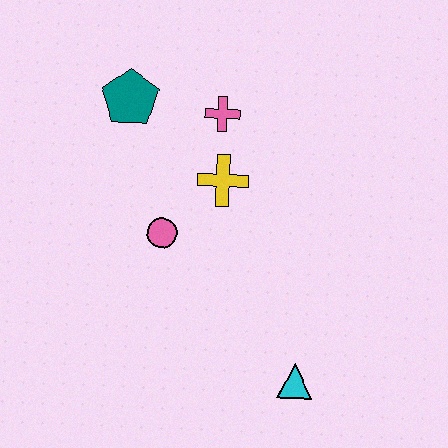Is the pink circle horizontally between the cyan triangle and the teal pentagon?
Yes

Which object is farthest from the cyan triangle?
The teal pentagon is farthest from the cyan triangle.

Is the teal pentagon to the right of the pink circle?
No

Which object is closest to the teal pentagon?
The pink cross is closest to the teal pentagon.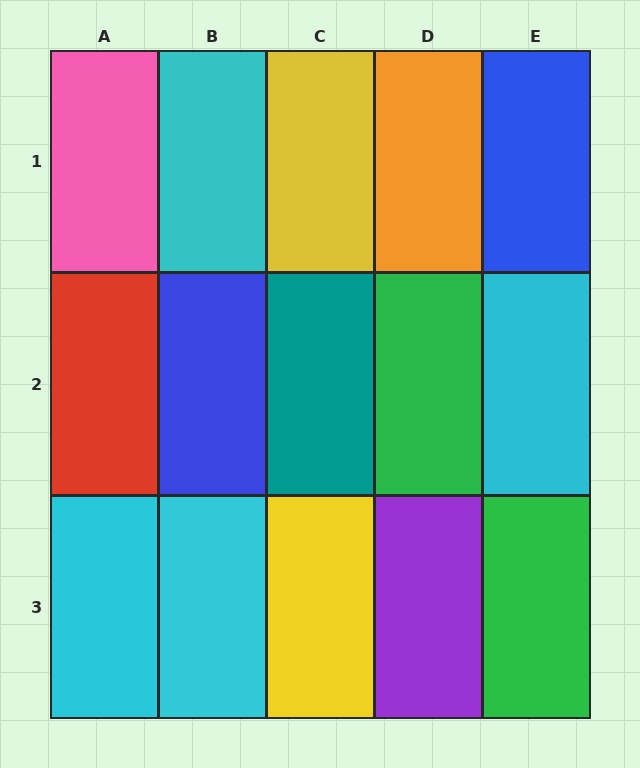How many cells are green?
2 cells are green.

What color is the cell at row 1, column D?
Orange.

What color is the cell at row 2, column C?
Teal.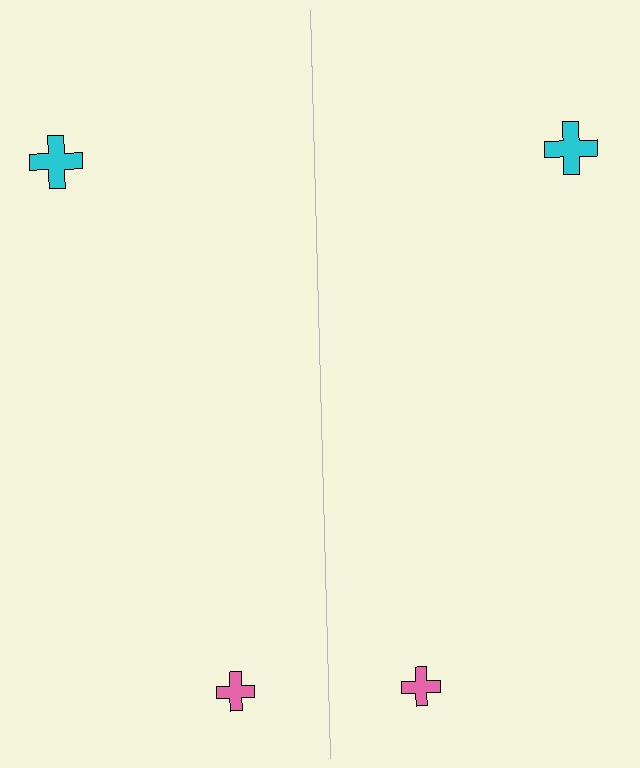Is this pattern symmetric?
Yes, this pattern has bilateral (reflection) symmetry.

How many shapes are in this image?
There are 4 shapes in this image.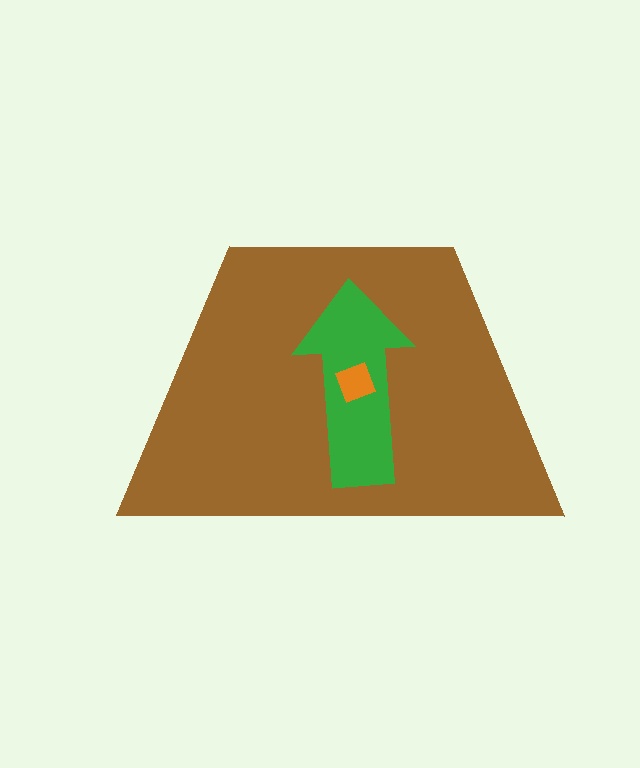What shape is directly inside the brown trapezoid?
The green arrow.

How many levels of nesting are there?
3.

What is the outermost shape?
The brown trapezoid.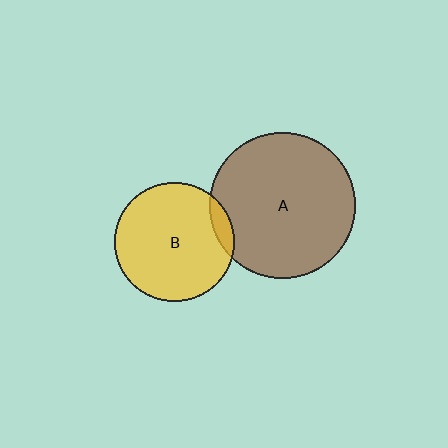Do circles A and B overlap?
Yes.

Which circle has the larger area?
Circle A (brown).